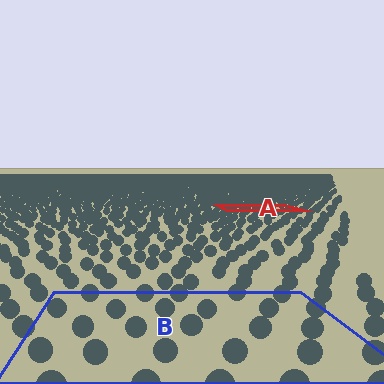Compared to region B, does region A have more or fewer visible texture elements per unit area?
Region A has more texture elements per unit area — they are packed more densely because it is farther away.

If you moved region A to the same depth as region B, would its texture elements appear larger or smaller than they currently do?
They would appear larger. At a closer depth, the same texture elements are projected at a bigger on-screen size.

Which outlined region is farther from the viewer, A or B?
Region A is farther from the viewer — the texture elements inside it appear smaller and more densely packed.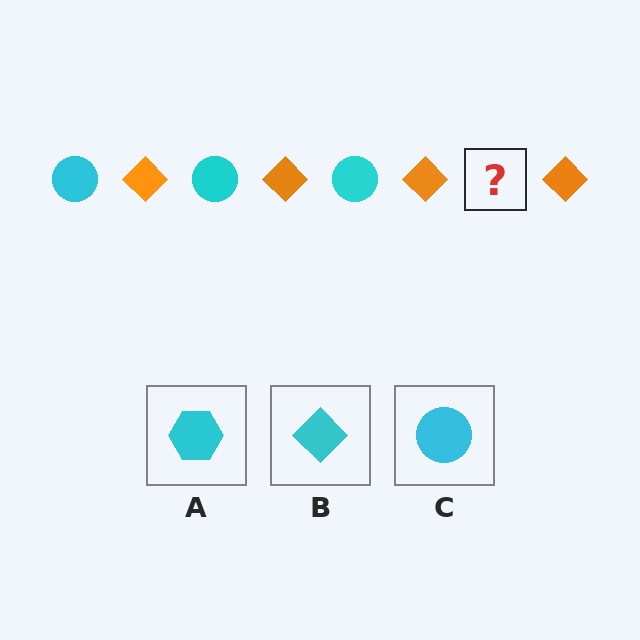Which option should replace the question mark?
Option C.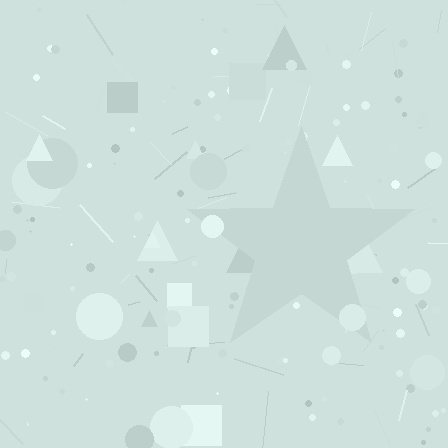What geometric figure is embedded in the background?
A star is embedded in the background.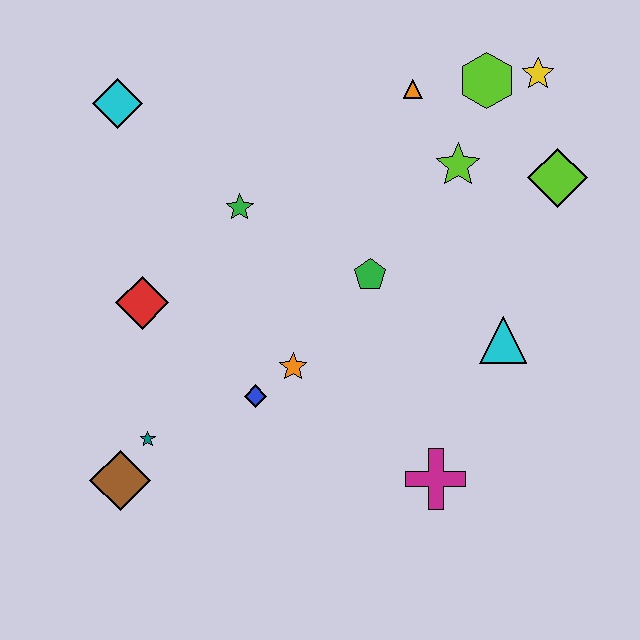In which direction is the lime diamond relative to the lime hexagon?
The lime diamond is below the lime hexagon.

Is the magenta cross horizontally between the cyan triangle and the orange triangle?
Yes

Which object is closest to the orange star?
The blue diamond is closest to the orange star.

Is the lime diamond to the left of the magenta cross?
No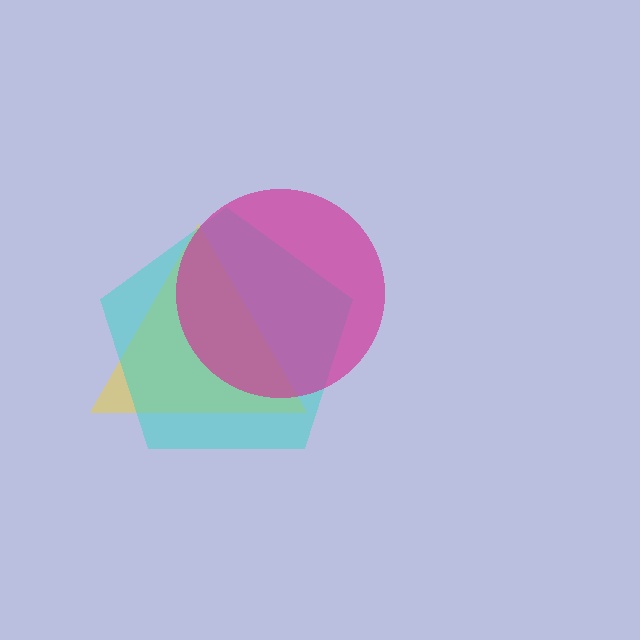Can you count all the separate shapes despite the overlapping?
Yes, there are 3 separate shapes.